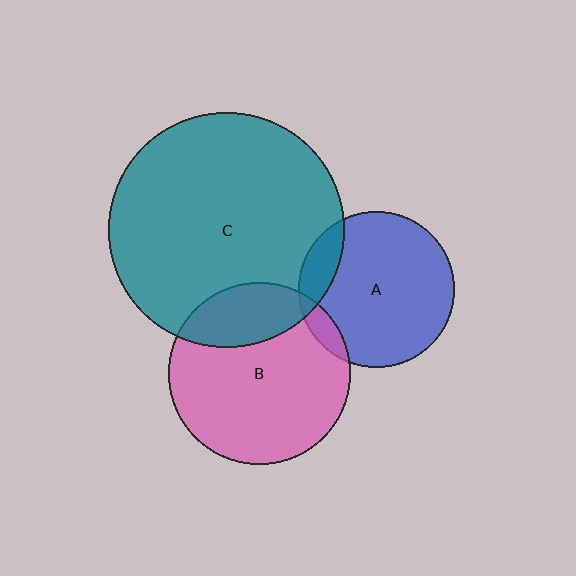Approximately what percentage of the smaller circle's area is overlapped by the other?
Approximately 10%.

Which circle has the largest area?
Circle C (teal).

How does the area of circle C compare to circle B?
Approximately 1.7 times.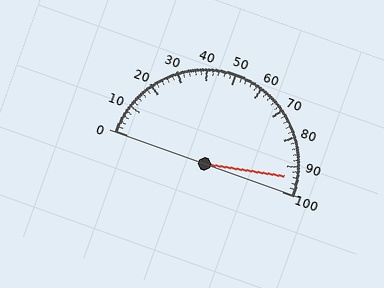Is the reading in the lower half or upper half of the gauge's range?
The reading is in the upper half of the range (0 to 100).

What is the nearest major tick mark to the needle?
The nearest major tick mark is 90.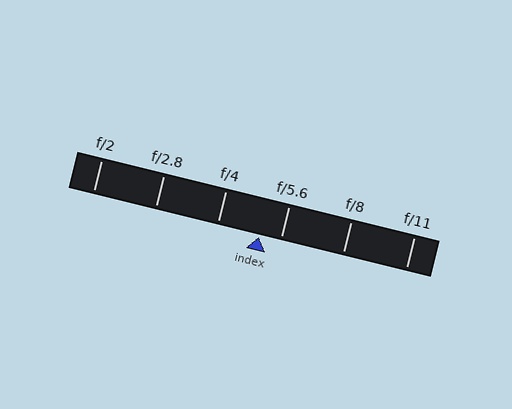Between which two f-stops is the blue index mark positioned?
The index mark is between f/4 and f/5.6.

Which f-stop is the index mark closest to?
The index mark is closest to f/5.6.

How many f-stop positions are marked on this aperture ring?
There are 6 f-stop positions marked.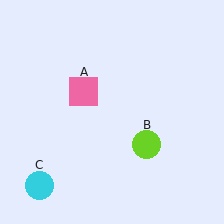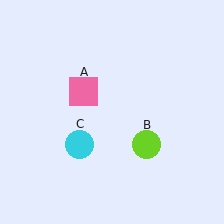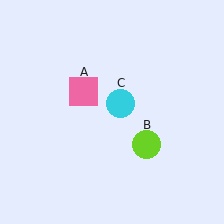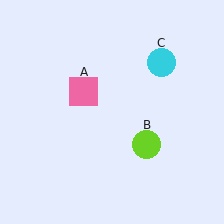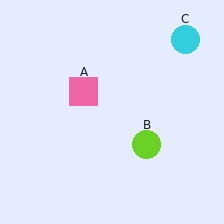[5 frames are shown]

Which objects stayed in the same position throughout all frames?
Pink square (object A) and lime circle (object B) remained stationary.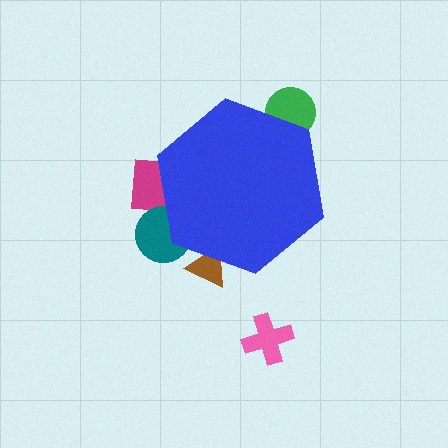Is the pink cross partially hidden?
No, the pink cross is fully visible.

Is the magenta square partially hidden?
Yes, the magenta square is partially hidden behind the blue hexagon.